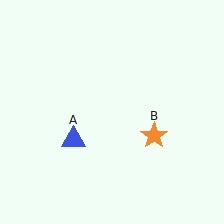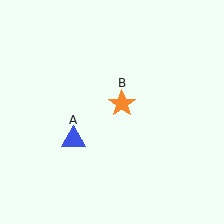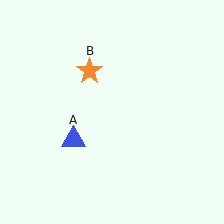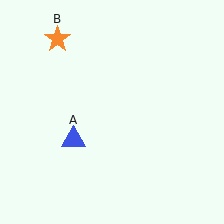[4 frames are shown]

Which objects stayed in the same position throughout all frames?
Blue triangle (object A) remained stationary.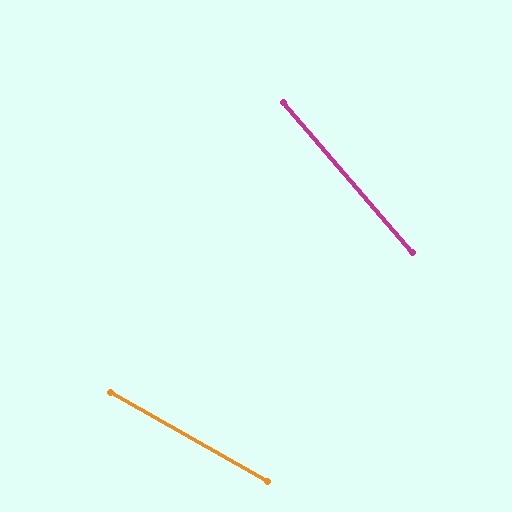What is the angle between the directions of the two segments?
Approximately 20 degrees.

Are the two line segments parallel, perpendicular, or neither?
Neither parallel nor perpendicular — they differ by about 20°.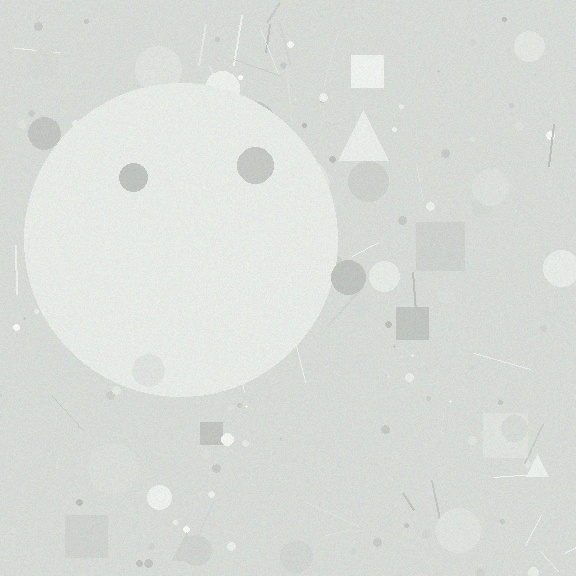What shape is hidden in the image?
A circle is hidden in the image.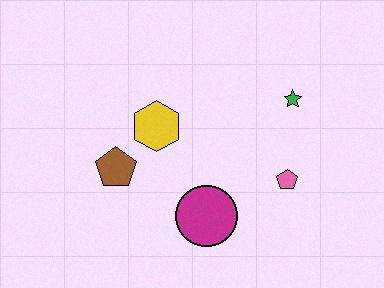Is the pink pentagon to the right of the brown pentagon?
Yes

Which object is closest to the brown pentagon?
The yellow hexagon is closest to the brown pentagon.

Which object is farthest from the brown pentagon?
The green star is farthest from the brown pentagon.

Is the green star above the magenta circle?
Yes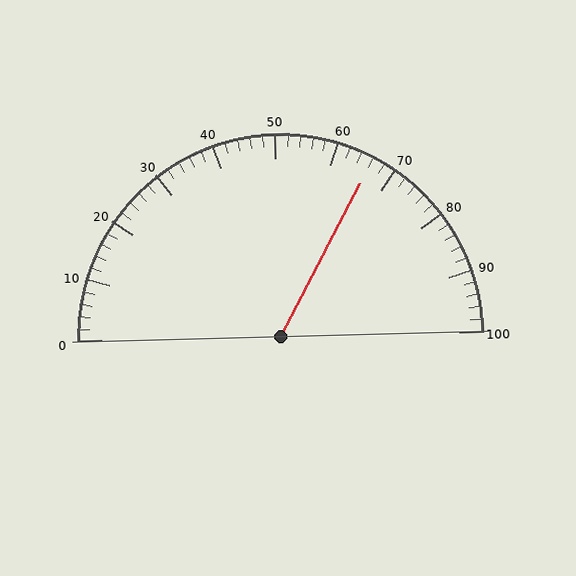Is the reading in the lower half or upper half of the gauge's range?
The reading is in the upper half of the range (0 to 100).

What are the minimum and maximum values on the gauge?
The gauge ranges from 0 to 100.